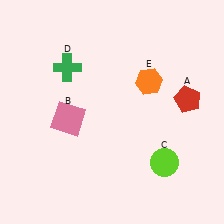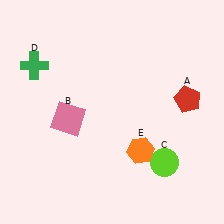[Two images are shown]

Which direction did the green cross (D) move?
The green cross (D) moved left.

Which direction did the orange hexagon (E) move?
The orange hexagon (E) moved down.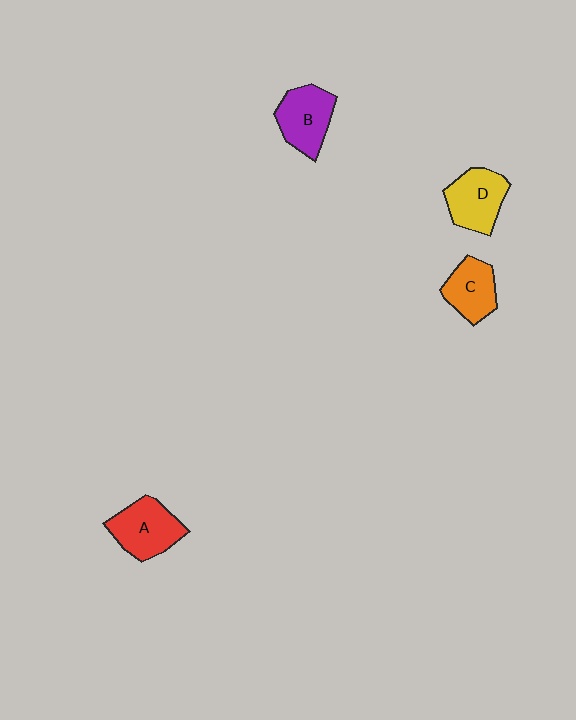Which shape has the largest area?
Shape A (red).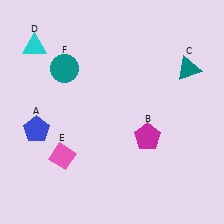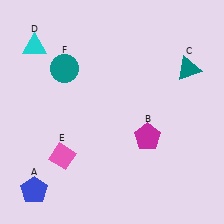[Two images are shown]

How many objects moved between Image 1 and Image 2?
1 object moved between the two images.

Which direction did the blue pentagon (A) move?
The blue pentagon (A) moved down.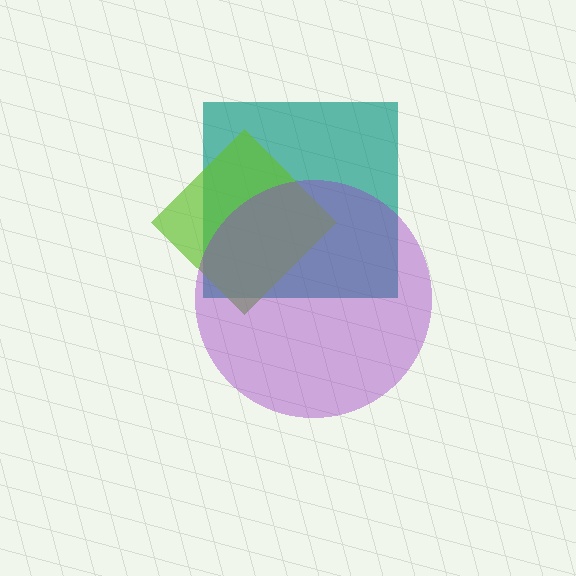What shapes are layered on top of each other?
The layered shapes are: a teal square, a lime diamond, a purple circle.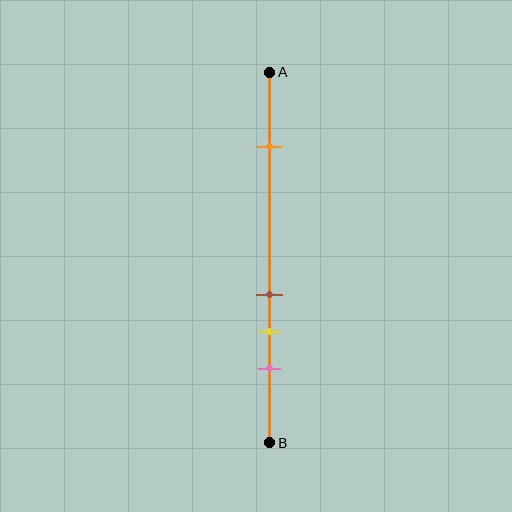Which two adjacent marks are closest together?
The brown and yellow marks are the closest adjacent pair.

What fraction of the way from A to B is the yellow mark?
The yellow mark is approximately 70% (0.7) of the way from A to B.